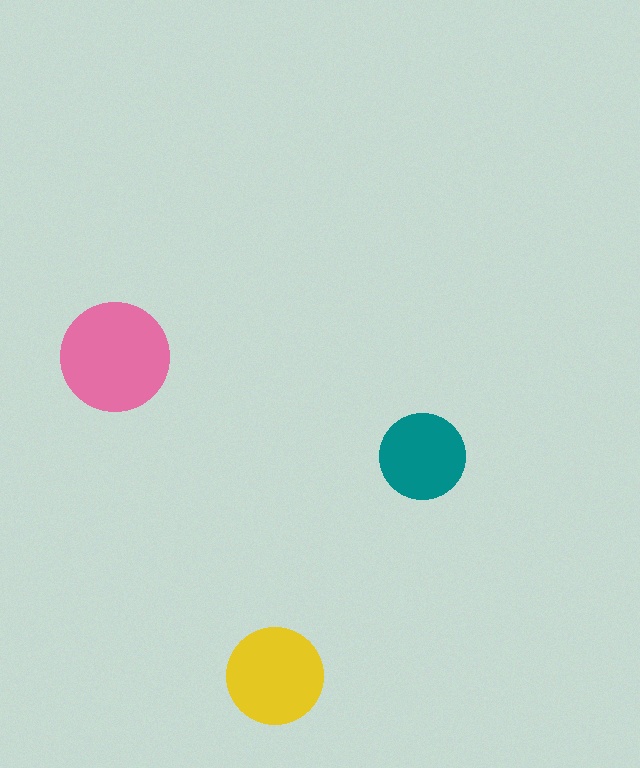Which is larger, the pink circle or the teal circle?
The pink one.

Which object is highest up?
The pink circle is topmost.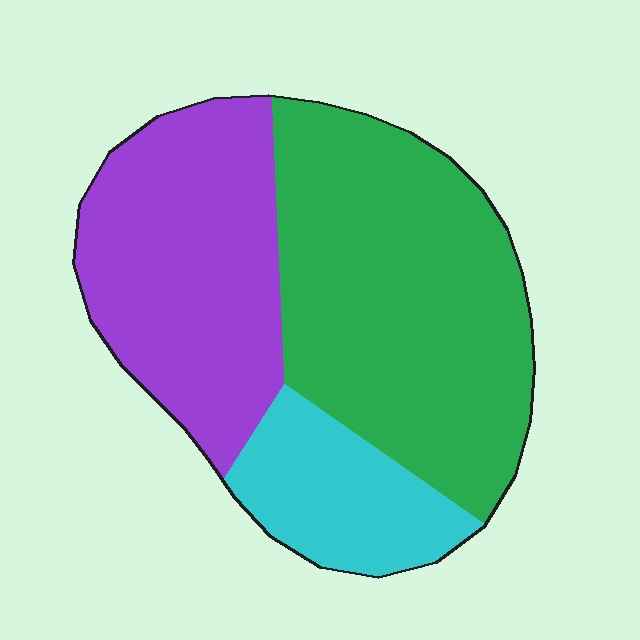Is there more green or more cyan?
Green.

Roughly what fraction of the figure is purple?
Purple covers roughly 35% of the figure.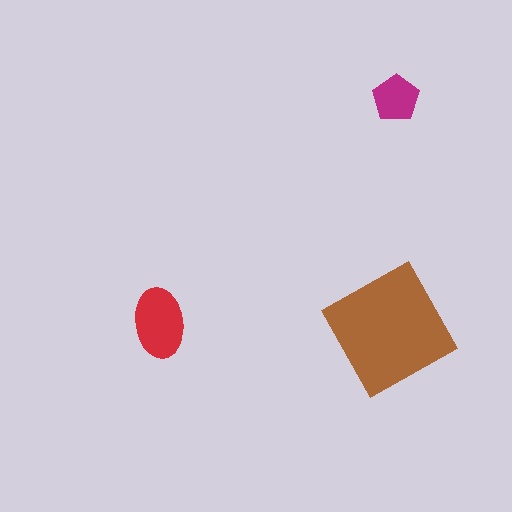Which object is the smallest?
The magenta pentagon.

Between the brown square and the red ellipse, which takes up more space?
The brown square.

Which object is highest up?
The magenta pentagon is topmost.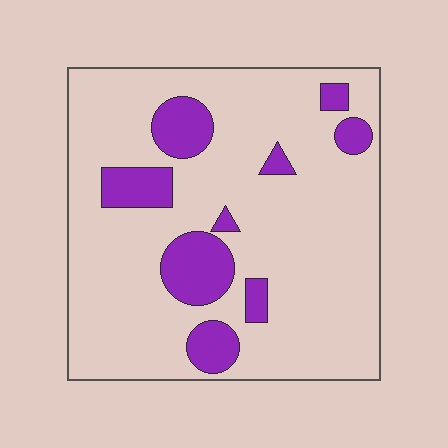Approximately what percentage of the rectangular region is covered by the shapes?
Approximately 15%.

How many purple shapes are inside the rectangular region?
9.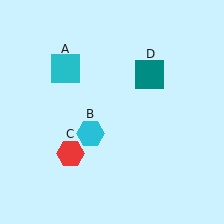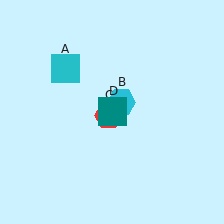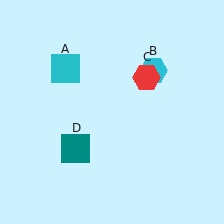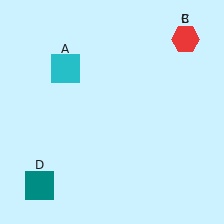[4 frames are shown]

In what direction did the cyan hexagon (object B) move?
The cyan hexagon (object B) moved up and to the right.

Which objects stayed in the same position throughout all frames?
Cyan square (object A) remained stationary.